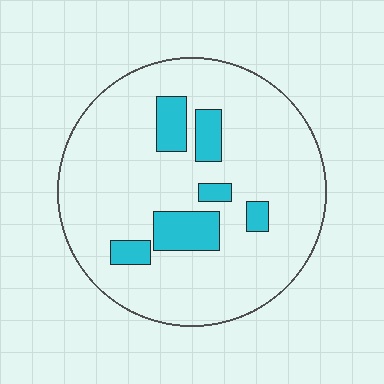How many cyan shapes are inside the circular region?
6.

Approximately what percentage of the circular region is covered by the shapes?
Approximately 15%.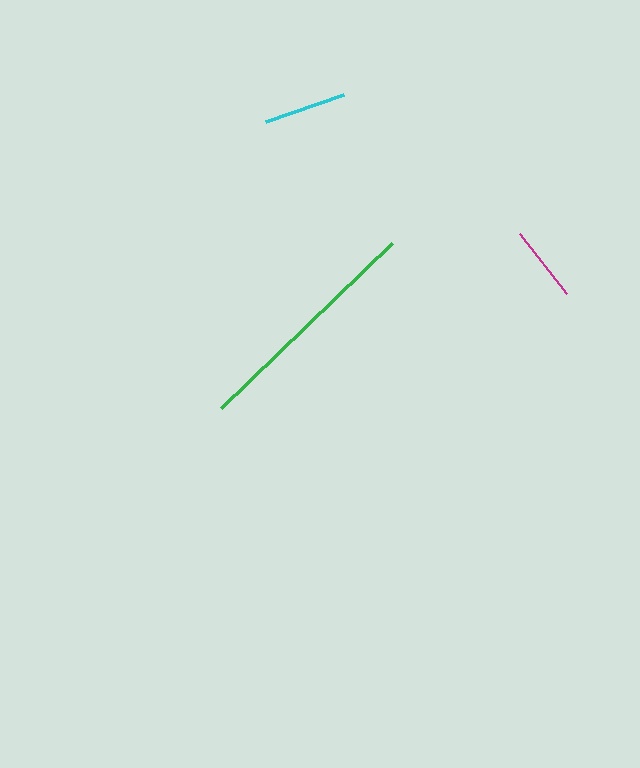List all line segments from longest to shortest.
From longest to shortest: green, cyan, magenta.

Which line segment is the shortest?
The magenta line is the shortest at approximately 76 pixels.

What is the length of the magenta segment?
The magenta segment is approximately 76 pixels long.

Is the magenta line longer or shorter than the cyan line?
The cyan line is longer than the magenta line.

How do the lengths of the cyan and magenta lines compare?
The cyan and magenta lines are approximately the same length.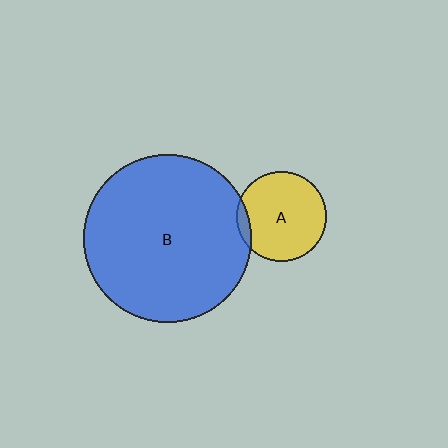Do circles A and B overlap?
Yes.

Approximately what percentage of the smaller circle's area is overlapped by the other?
Approximately 5%.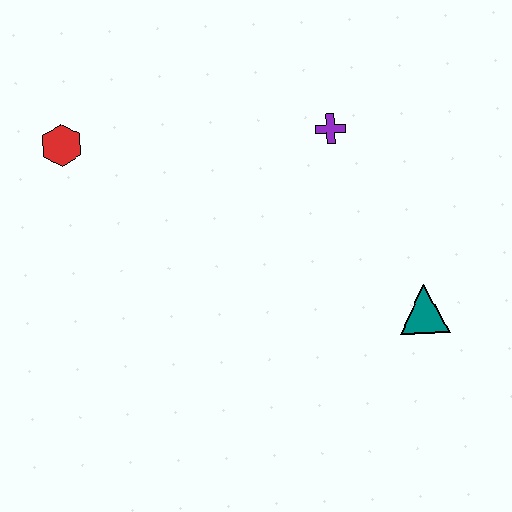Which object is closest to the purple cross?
The teal triangle is closest to the purple cross.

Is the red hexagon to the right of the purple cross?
No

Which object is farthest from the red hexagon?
The teal triangle is farthest from the red hexagon.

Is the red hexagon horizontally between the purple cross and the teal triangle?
No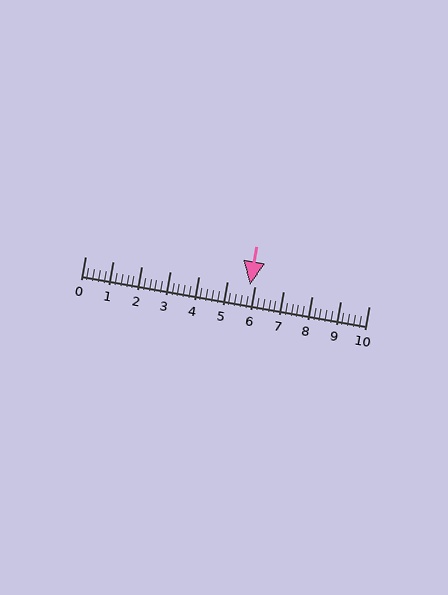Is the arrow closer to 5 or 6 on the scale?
The arrow is closer to 6.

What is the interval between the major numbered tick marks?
The major tick marks are spaced 1 units apart.